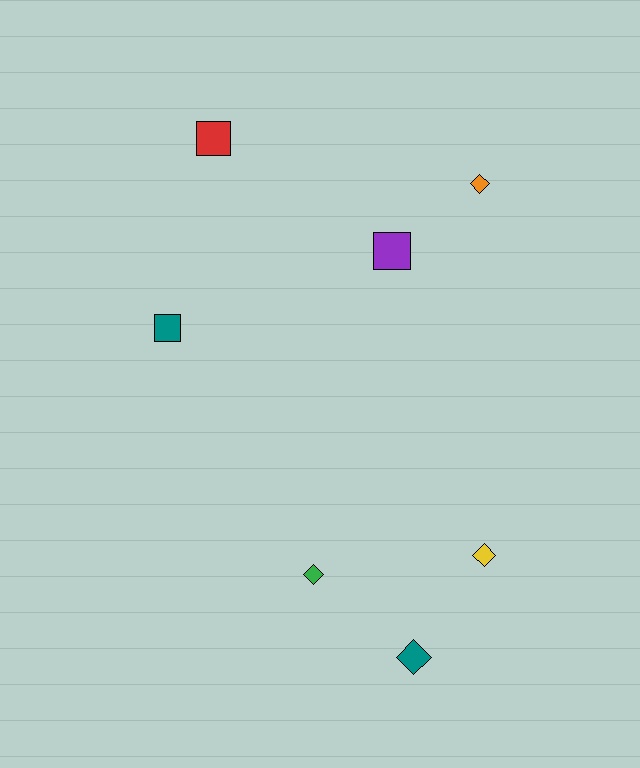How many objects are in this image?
There are 7 objects.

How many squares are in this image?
There are 3 squares.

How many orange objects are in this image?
There is 1 orange object.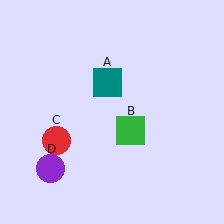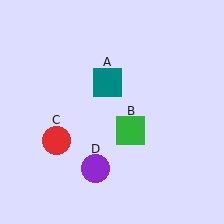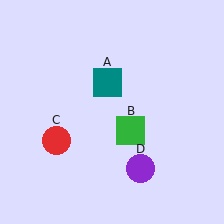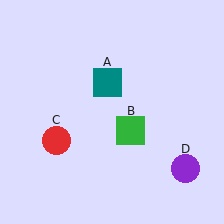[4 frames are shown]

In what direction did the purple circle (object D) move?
The purple circle (object D) moved right.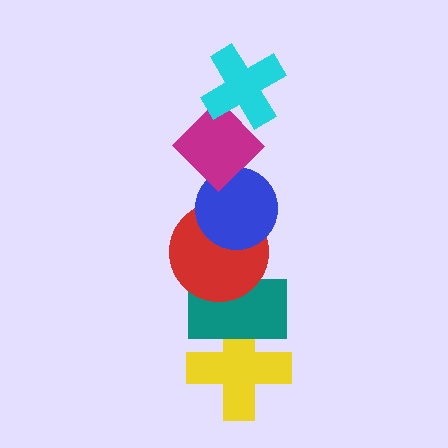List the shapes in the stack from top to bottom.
From top to bottom: the cyan cross, the magenta diamond, the blue circle, the red circle, the teal rectangle, the yellow cross.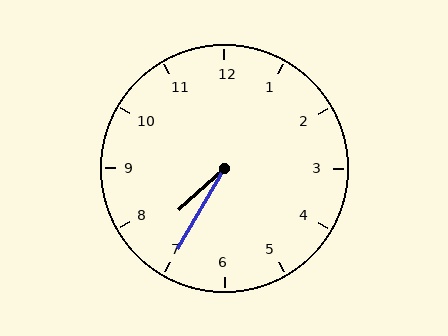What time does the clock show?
7:35.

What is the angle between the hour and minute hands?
Approximately 18 degrees.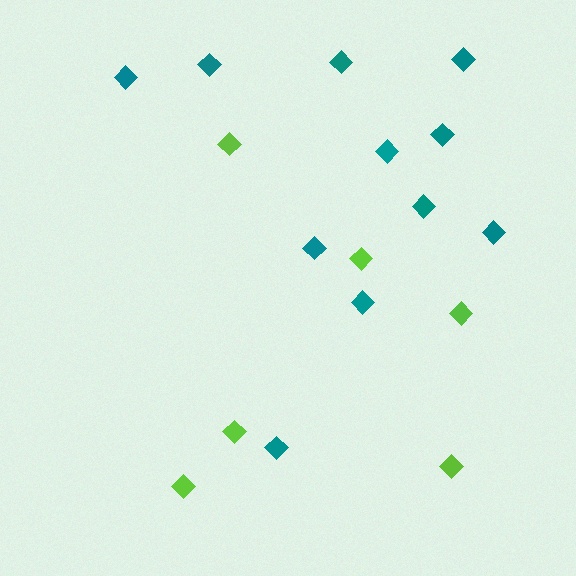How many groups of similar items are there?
There are 2 groups: one group of lime diamonds (6) and one group of teal diamonds (11).